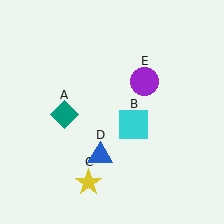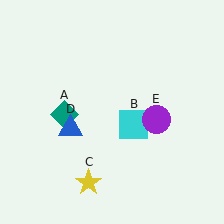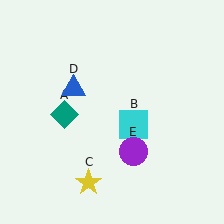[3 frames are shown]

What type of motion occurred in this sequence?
The blue triangle (object D), purple circle (object E) rotated clockwise around the center of the scene.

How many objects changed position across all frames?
2 objects changed position: blue triangle (object D), purple circle (object E).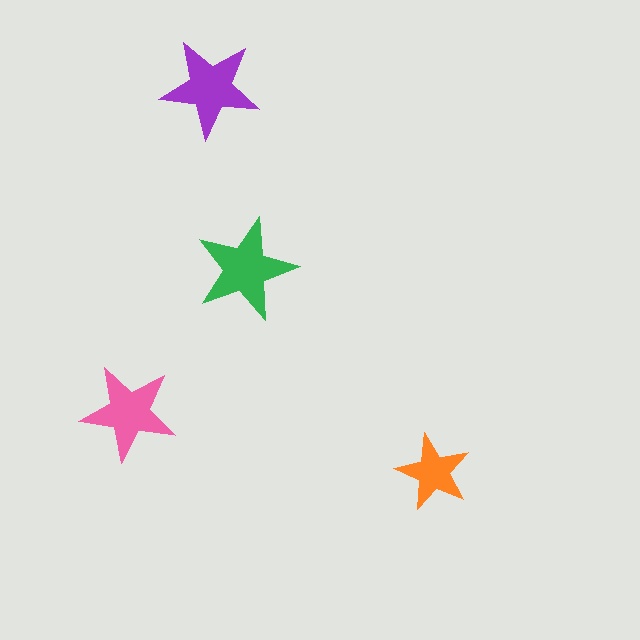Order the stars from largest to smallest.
the green one, the purple one, the pink one, the orange one.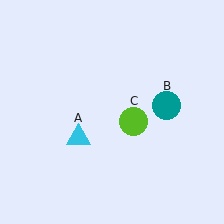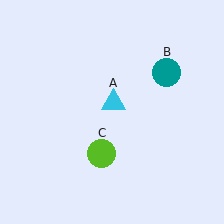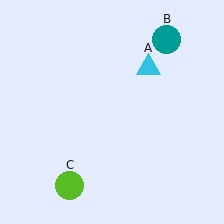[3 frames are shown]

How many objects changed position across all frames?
3 objects changed position: cyan triangle (object A), teal circle (object B), lime circle (object C).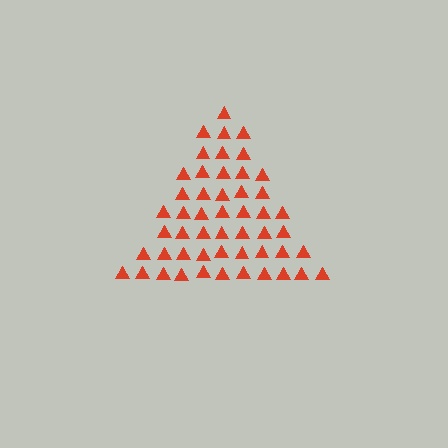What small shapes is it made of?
It is made of small triangles.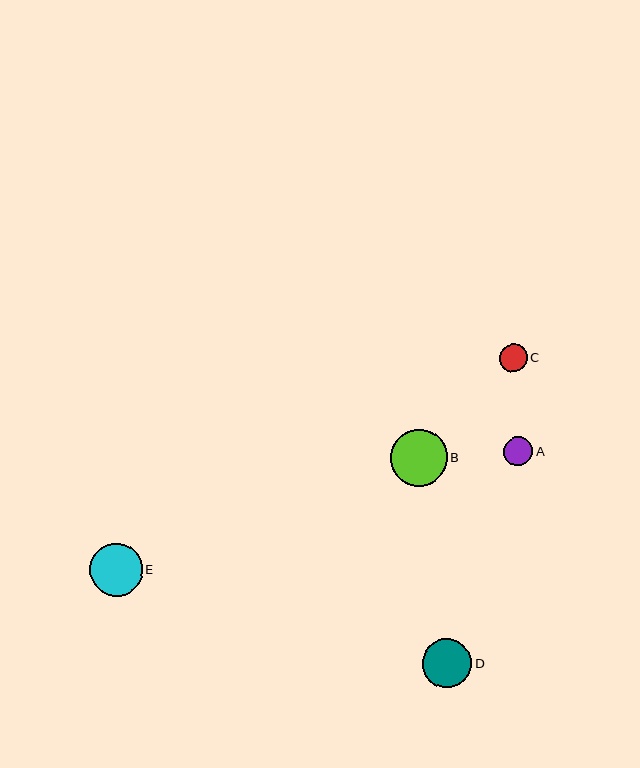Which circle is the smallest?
Circle C is the smallest with a size of approximately 28 pixels.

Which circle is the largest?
Circle B is the largest with a size of approximately 57 pixels.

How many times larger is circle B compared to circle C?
Circle B is approximately 2.1 times the size of circle C.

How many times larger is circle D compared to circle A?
Circle D is approximately 1.7 times the size of circle A.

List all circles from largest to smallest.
From largest to smallest: B, E, D, A, C.